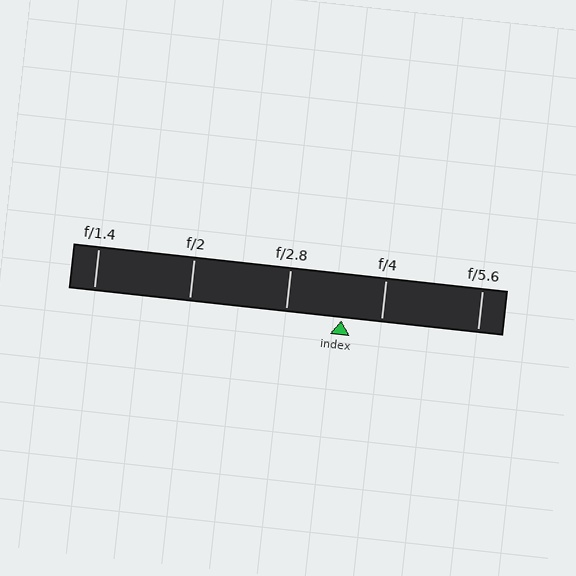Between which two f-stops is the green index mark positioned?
The index mark is between f/2.8 and f/4.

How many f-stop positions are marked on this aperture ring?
There are 5 f-stop positions marked.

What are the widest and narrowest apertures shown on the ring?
The widest aperture shown is f/1.4 and the narrowest is f/5.6.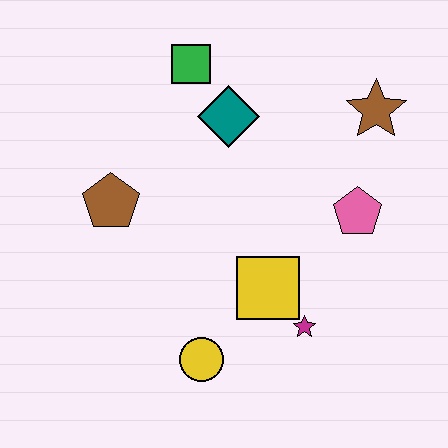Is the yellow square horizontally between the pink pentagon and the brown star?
No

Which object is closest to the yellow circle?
The yellow square is closest to the yellow circle.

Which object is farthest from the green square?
The yellow circle is farthest from the green square.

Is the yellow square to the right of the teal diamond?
Yes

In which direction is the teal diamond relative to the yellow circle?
The teal diamond is above the yellow circle.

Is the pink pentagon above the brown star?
No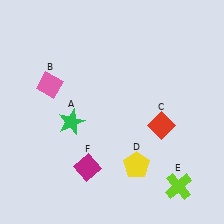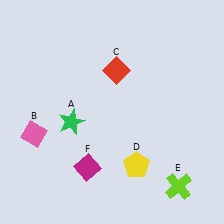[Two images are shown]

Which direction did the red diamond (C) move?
The red diamond (C) moved up.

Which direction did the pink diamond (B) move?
The pink diamond (B) moved down.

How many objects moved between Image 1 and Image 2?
2 objects moved between the two images.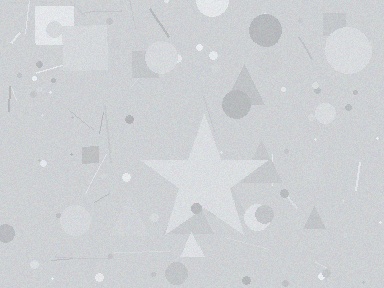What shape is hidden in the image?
A star is hidden in the image.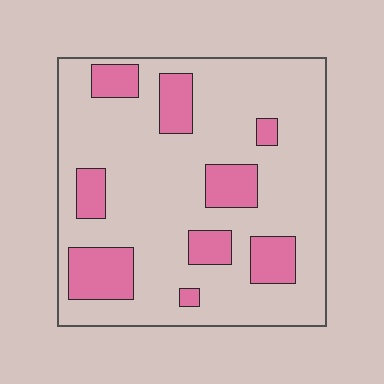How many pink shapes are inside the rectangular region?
9.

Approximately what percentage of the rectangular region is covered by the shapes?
Approximately 20%.